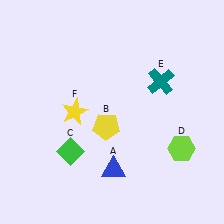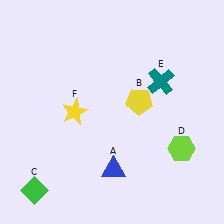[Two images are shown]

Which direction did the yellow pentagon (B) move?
The yellow pentagon (B) moved right.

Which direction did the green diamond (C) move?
The green diamond (C) moved down.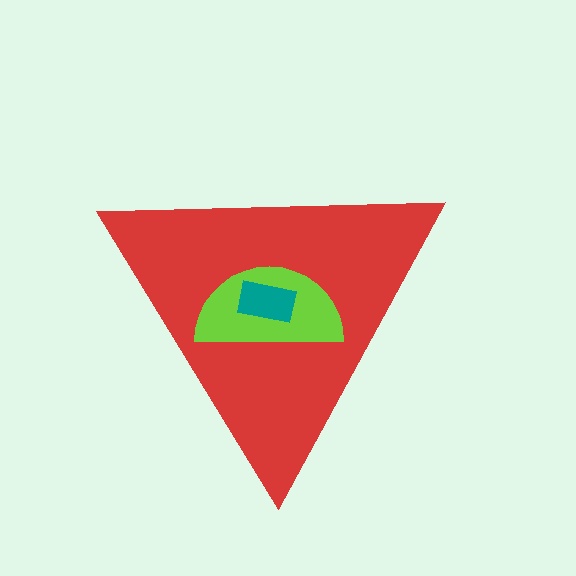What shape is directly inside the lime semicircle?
The teal rectangle.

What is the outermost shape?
The red triangle.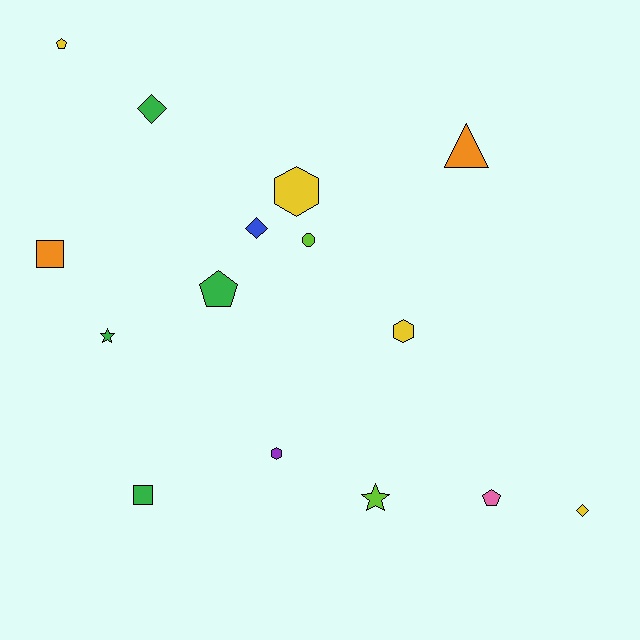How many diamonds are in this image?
There are 3 diamonds.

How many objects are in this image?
There are 15 objects.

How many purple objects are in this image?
There is 1 purple object.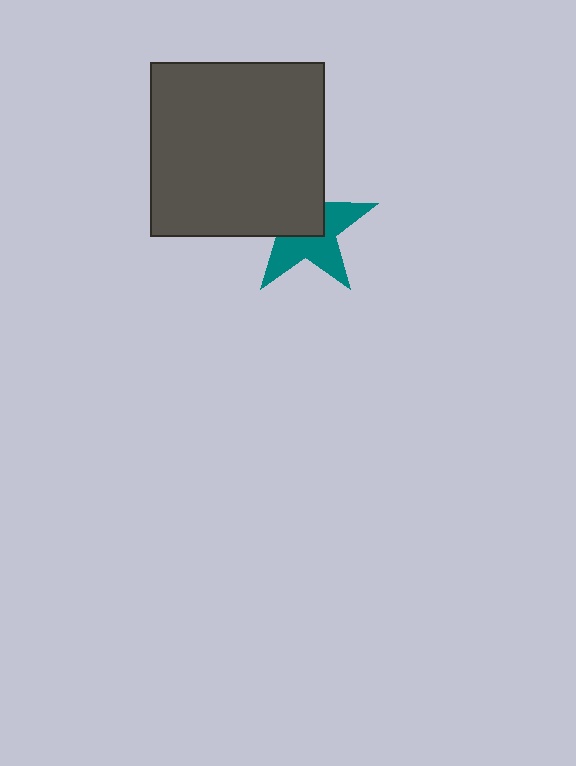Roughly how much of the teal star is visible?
About half of it is visible (roughly 51%).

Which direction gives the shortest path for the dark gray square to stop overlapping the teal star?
Moving toward the upper-left gives the shortest separation.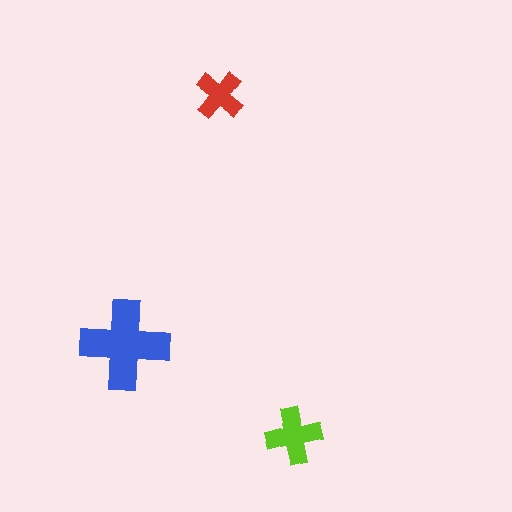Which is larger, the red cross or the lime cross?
The lime one.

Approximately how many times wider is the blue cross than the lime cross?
About 1.5 times wider.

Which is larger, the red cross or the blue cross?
The blue one.